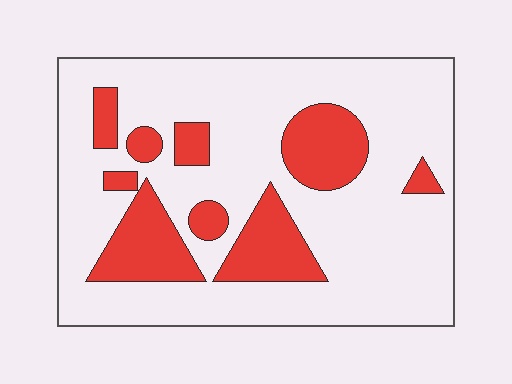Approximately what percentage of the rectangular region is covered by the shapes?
Approximately 25%.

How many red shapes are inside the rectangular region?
9.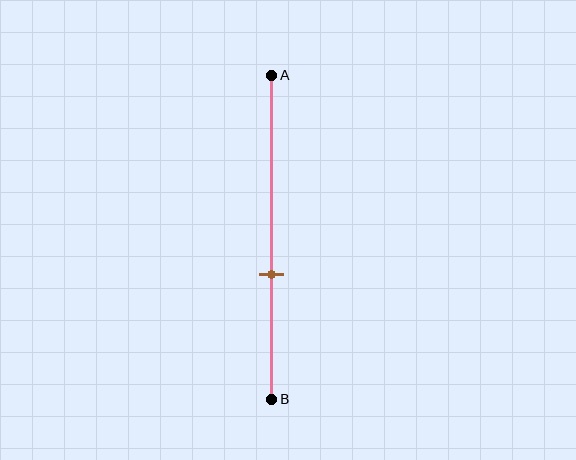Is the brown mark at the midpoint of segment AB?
No, the mark is at about 60% from A, not at the 50% midpoint.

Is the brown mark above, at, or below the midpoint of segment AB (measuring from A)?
The brown mark is below the midpoint of segment AB.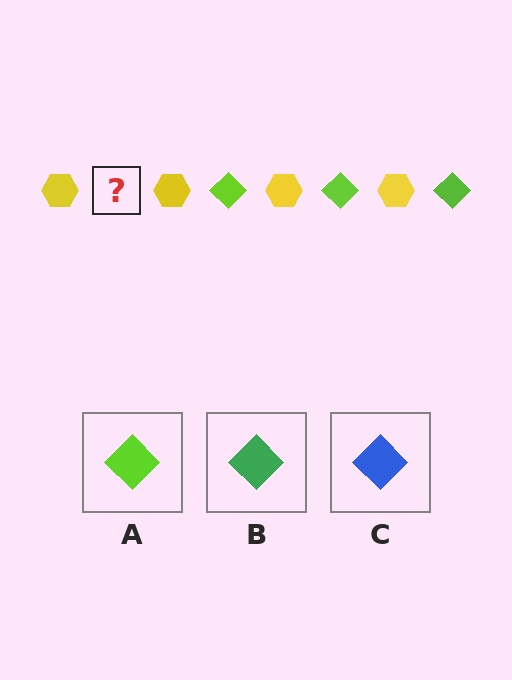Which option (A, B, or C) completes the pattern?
A.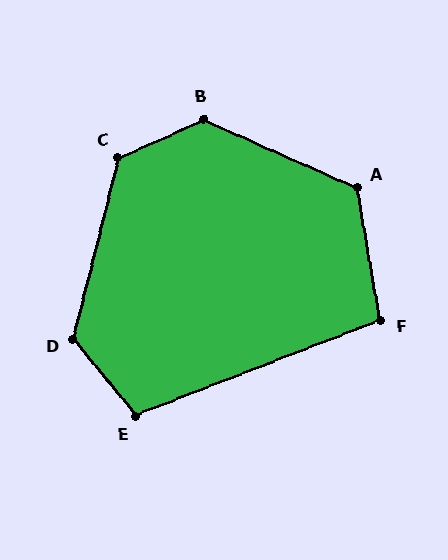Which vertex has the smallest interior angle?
F, at approximately 101 degrees.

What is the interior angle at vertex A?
Approximately 124 degrees (obtuse).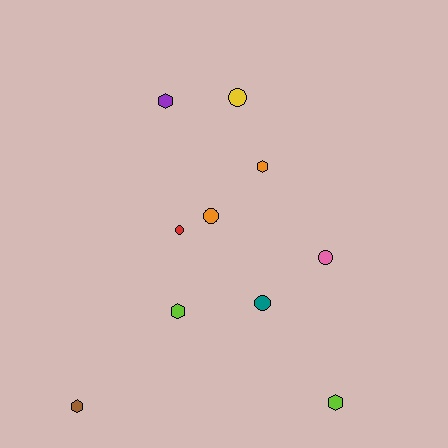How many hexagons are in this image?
There are 5 hexagons.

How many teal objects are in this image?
There is 1 teal object.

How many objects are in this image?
There are 10 objects.